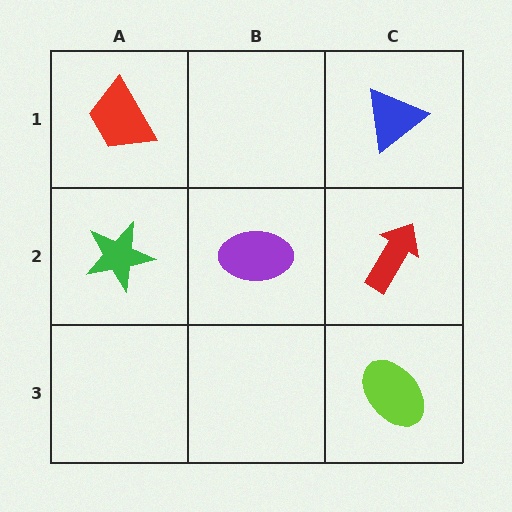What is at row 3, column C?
A lime ellipse.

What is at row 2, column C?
A red arrow.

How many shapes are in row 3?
1 shape.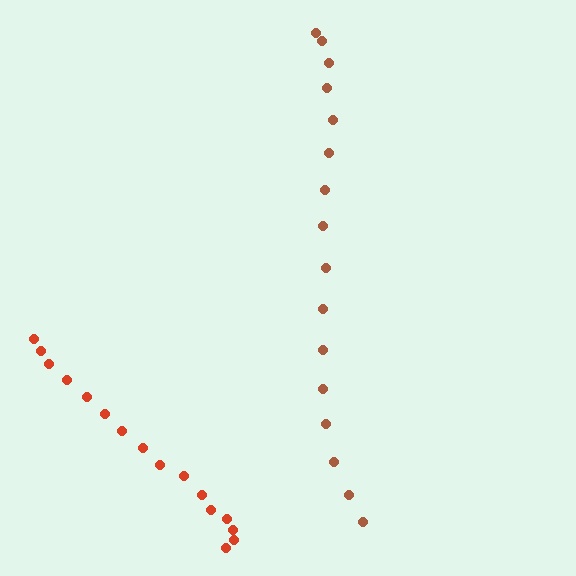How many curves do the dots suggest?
There are 2 distinct paths.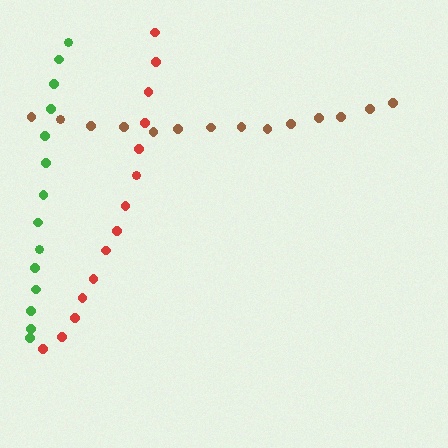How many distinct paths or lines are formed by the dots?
There are 3 distinct paths.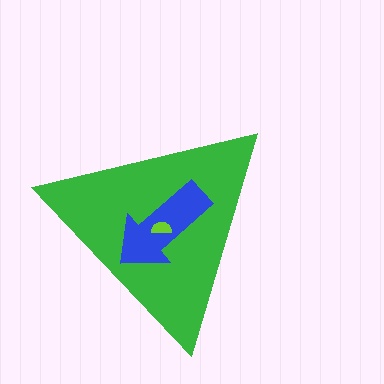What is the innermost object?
The lime semicircle.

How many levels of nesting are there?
3.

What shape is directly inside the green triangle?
The blue arrow.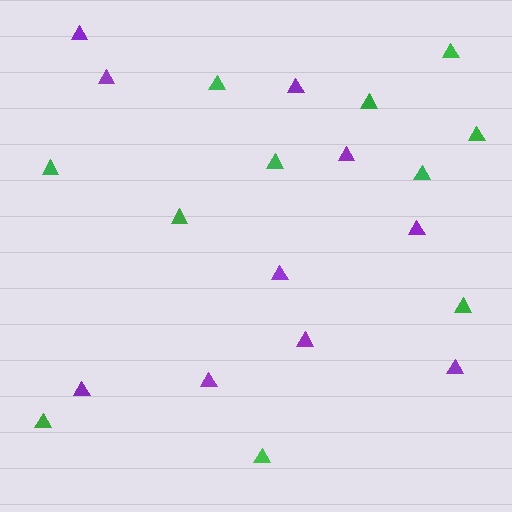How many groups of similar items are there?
There are 2 groups: one group of purple triangles (10) and one group of green triangles (11).